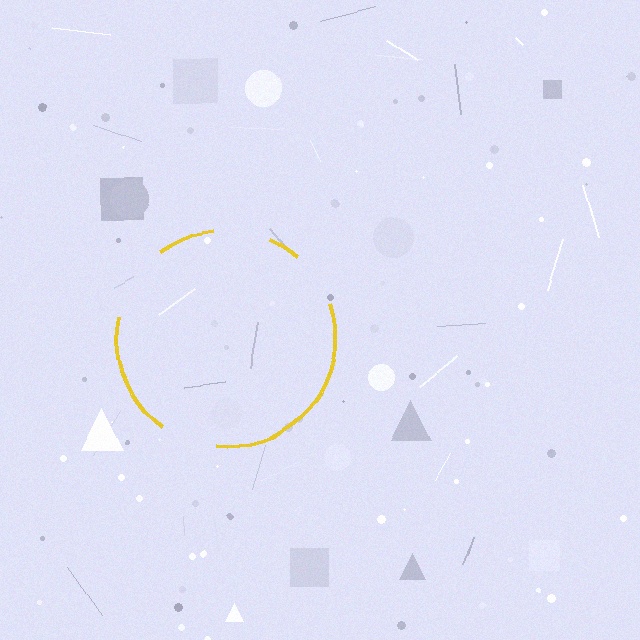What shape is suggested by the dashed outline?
The dashed outline suggests a circle.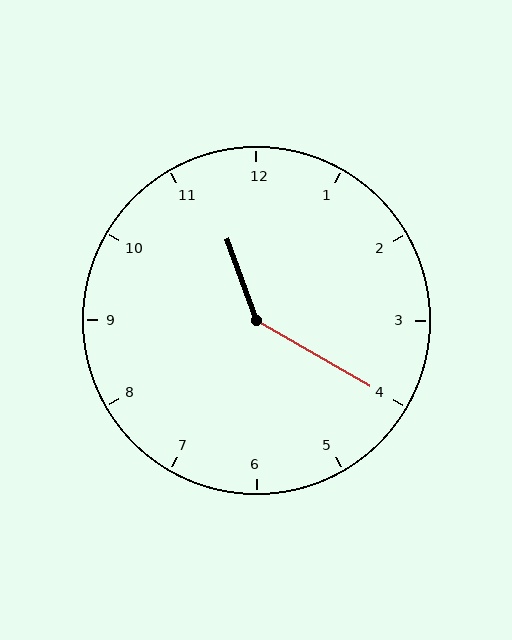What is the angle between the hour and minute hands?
Approximately 140 degrees.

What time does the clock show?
11:20.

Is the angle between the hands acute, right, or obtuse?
It is obtuse.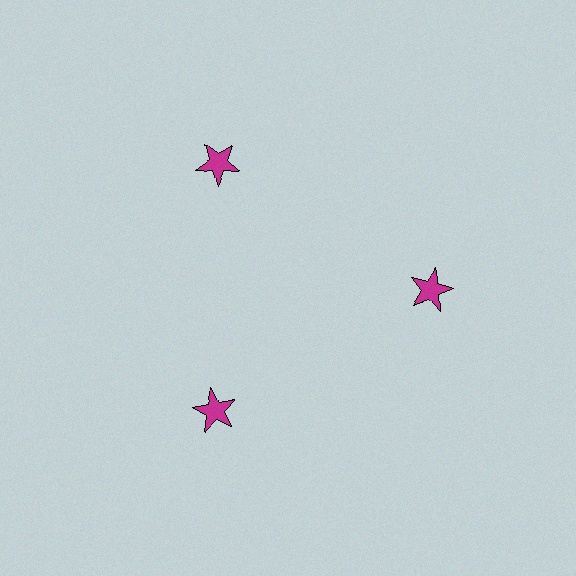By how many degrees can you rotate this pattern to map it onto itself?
The pattern maps onto itself every 120 degrees of rotation.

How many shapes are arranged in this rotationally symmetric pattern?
There are 3 shapes, arranged in 3 groups of 1.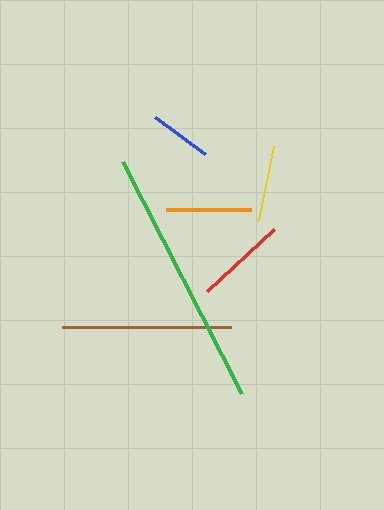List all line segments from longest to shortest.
From longest to shortest: green, brown, red, orange, yellow, blue.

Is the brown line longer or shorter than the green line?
The green line is longer than the brown line.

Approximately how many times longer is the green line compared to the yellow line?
The green line is approximately 3.5 times the length of the yellow line.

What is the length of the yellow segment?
The yellow segment is approximately 75 pixels long.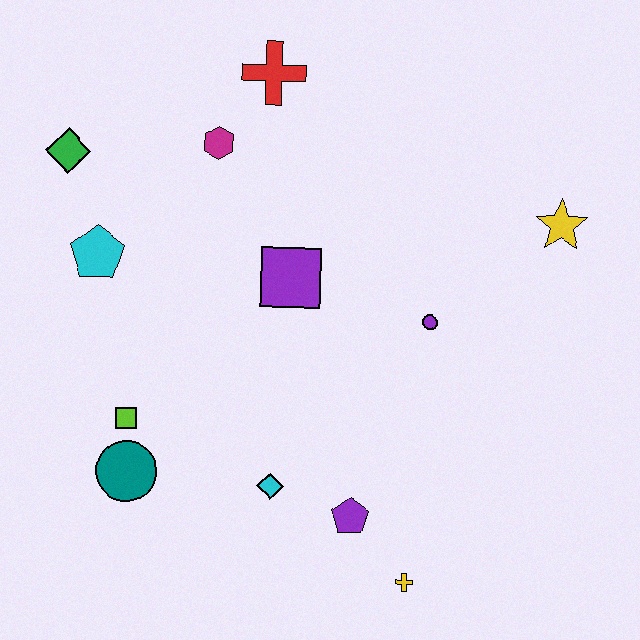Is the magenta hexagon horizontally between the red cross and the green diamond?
Yes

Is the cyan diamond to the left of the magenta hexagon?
No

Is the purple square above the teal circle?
Yes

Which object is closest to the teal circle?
The lime square is closest to the teal circle.